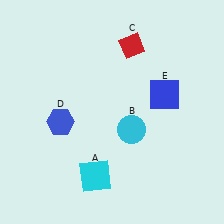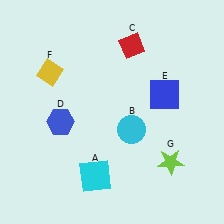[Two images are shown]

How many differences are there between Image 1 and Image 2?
There are 2 differences between the two images.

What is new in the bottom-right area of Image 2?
A lime star (G) was added in the bottom-right area of Image 2.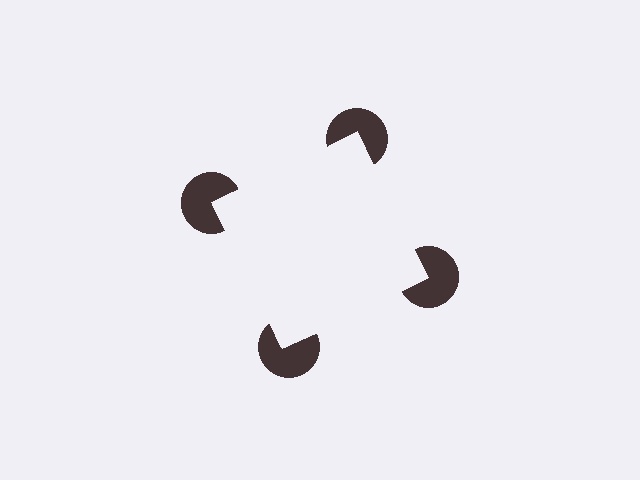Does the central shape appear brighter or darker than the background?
It typically appears slightly brighter than the background, even though no actual brightness change is drawn.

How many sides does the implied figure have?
4 sides.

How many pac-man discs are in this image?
There are 4 — one at each vertex of the illusory square.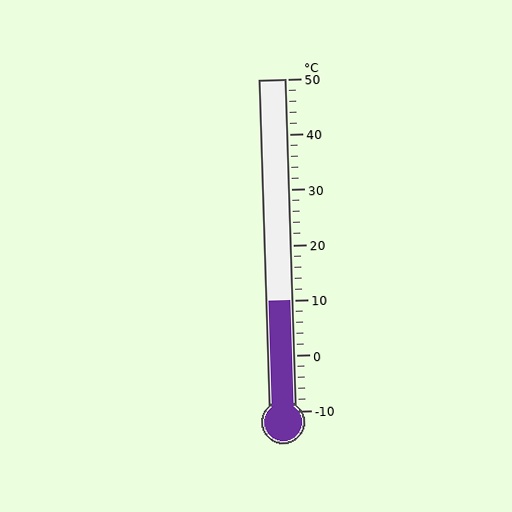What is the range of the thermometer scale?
The thermometer scale ranges from -10°C to 50°C.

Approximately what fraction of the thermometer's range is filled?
The thermometer is filled to approximately 35% of its range.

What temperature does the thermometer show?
The thermometer shows approximately 10°C.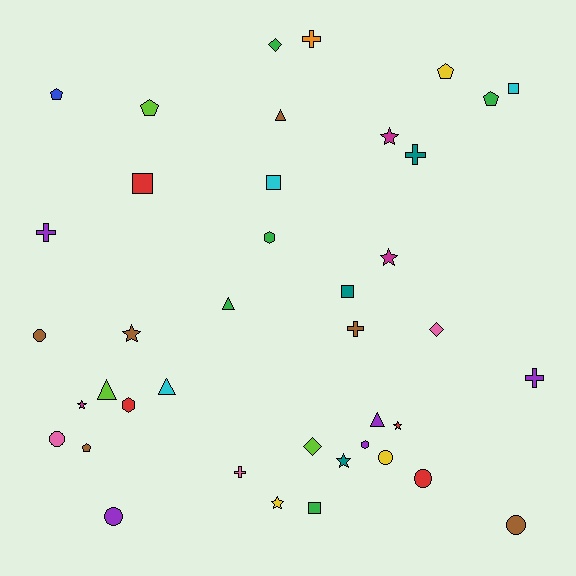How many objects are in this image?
There are 40 objects.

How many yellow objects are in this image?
There are 3 yellow objects.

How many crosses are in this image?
There are 6 crosses.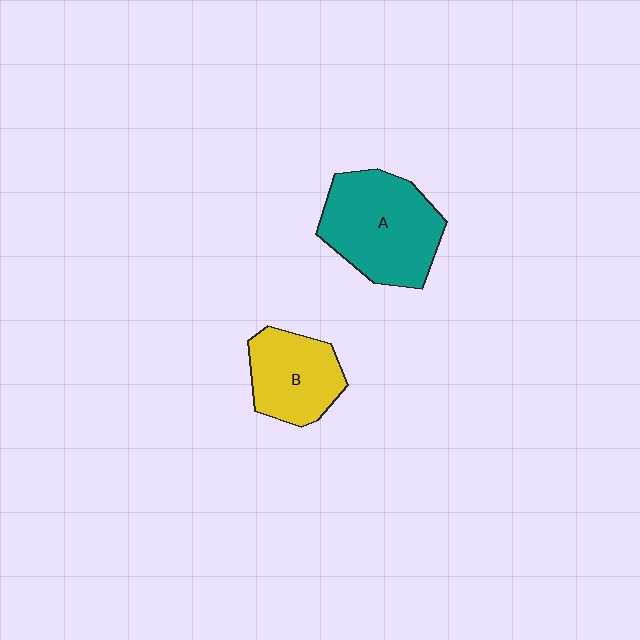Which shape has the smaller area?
Shape B (yellow).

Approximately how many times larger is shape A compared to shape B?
Approximately 1.5 times.